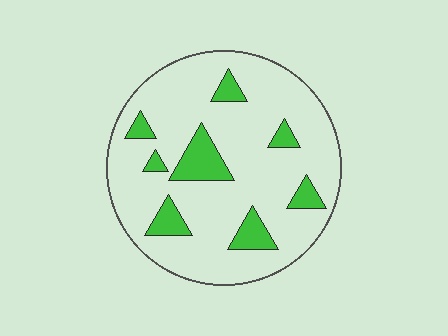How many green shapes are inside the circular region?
8.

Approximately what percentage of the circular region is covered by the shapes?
Approximately 15%.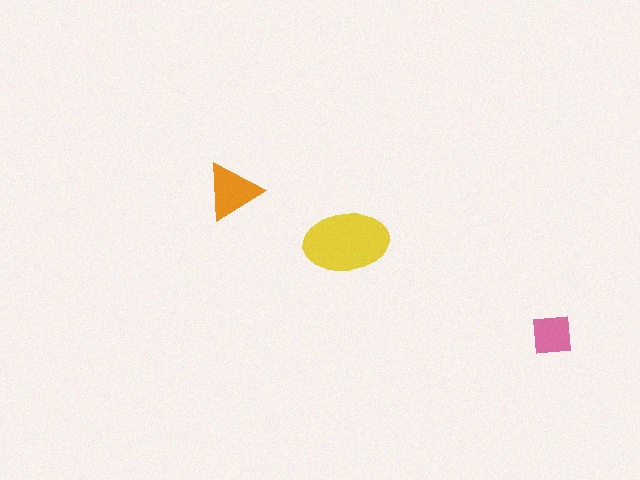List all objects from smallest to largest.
The pink square, the orange triangle, the yellow ellipse.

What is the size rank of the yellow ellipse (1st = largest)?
1st.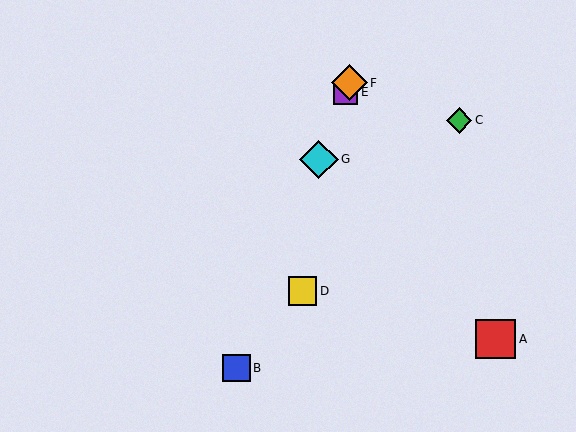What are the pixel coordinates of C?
Object C is at (459, 120).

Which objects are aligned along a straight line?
Objects B, E, F, G are aligned along a straight line.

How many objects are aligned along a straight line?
4 objects (B, E, F, G) are aligned along a straight line.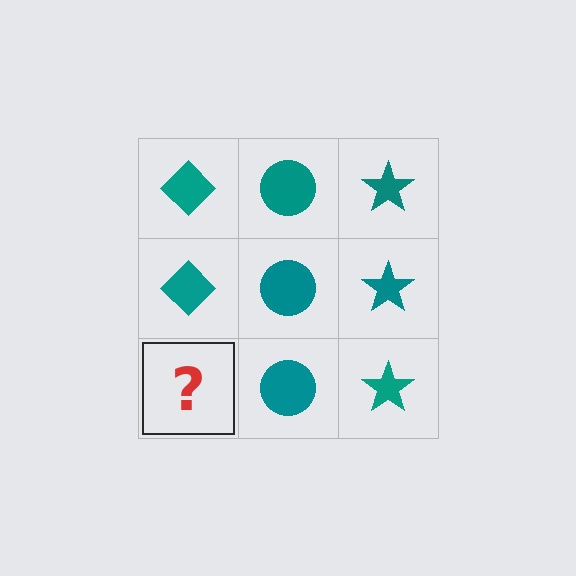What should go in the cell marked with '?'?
The missing cell should contain a teal diamond.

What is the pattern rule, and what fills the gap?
The rule is that each column has a consistent shape. The gap should be filled with a teal diamond.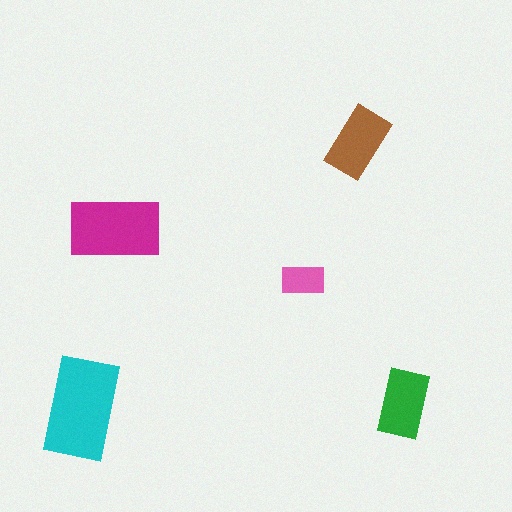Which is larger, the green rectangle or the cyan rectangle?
The cyan one.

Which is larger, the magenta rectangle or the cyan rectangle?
The cyan one.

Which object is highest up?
The brown rectangle is topmost.